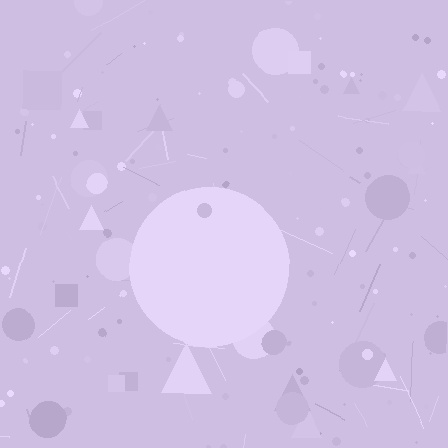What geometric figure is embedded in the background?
A circle is embedded in the background.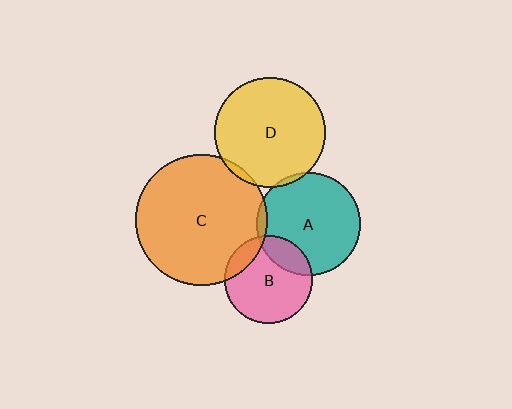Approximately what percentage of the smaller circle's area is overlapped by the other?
Approximately 20%.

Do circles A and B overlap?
Yes.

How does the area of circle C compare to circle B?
Approximately 2.2 times.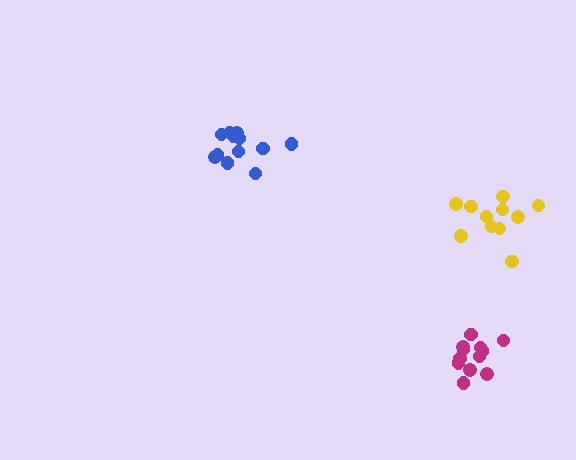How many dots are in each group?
Group 1: 12 dots, Group 2: 12 dots, Group 3: 11 dots (35 total).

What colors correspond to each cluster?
The clusters are colored: magenta, blue, yellow.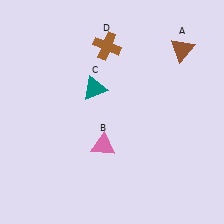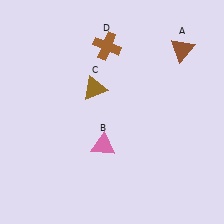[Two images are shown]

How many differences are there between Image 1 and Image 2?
There is 1 difference between the two images.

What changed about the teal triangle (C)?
In Image 1, C is teal. In Image 2, it changed to brown.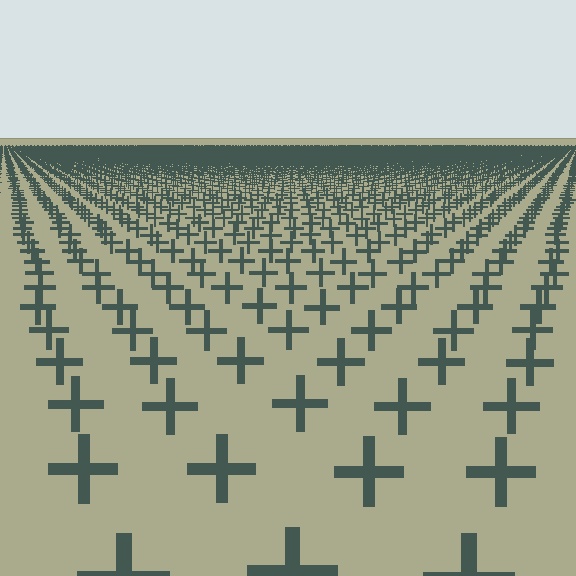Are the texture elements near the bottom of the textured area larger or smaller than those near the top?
Larger. Near the bottom, elements are closer to the viewer and appear at a bigger on-screen size.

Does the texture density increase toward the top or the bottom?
Density increases toward the top.